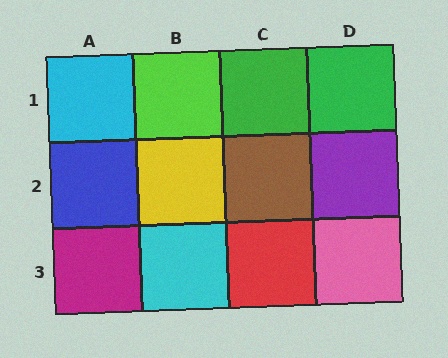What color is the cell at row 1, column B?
Lime.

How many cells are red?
1 cell is red.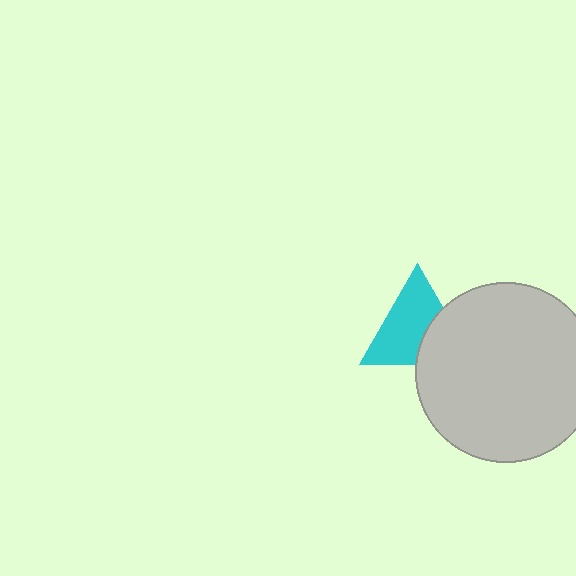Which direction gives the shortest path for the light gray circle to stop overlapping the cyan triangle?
Moving right gives the shortest separation.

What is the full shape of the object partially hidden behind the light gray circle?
The partially hidden object is a cyan triangle.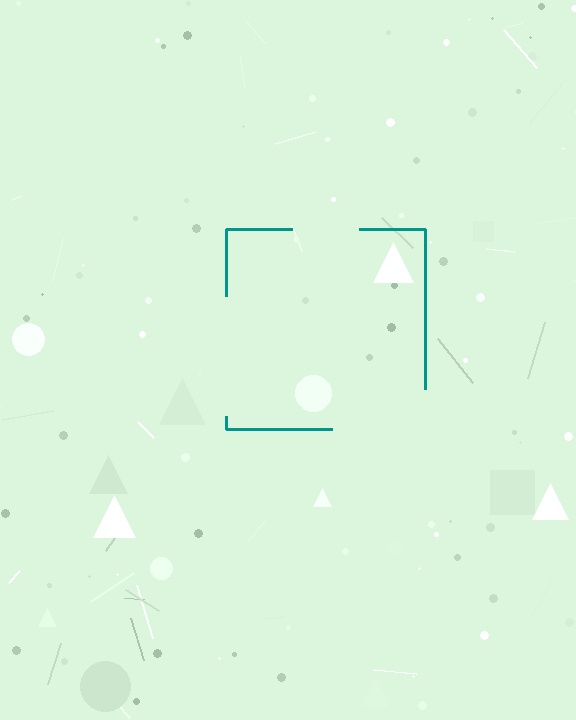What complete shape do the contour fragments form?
The contour fragments form a square.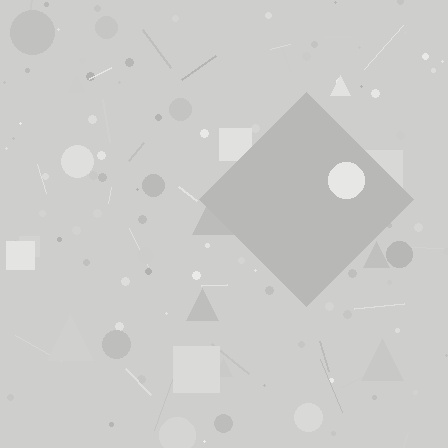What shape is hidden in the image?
A diamond is hidden in the image.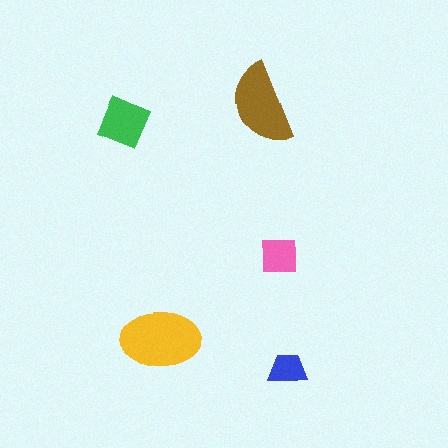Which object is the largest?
The yellow ellipse.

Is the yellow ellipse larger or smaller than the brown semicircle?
Larger.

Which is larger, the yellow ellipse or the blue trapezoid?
The yellow ellipse.